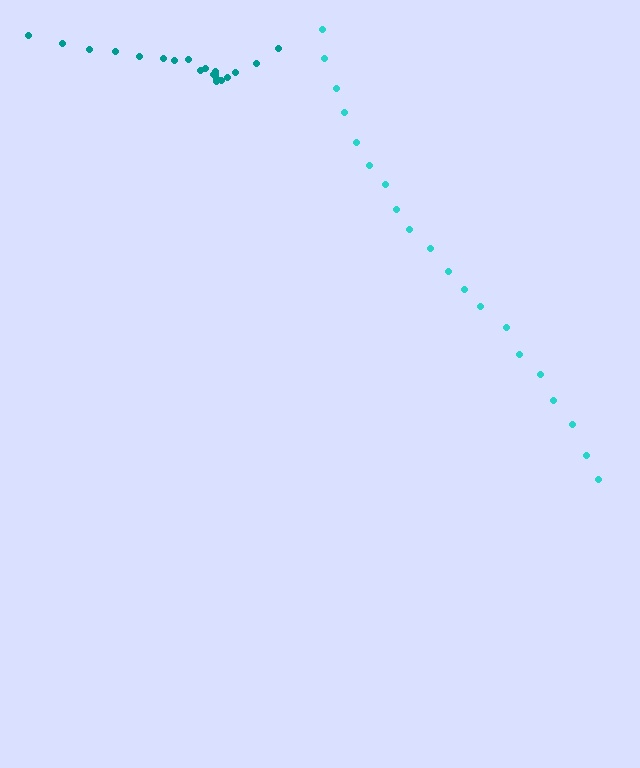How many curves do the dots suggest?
There are 2 distinct paths.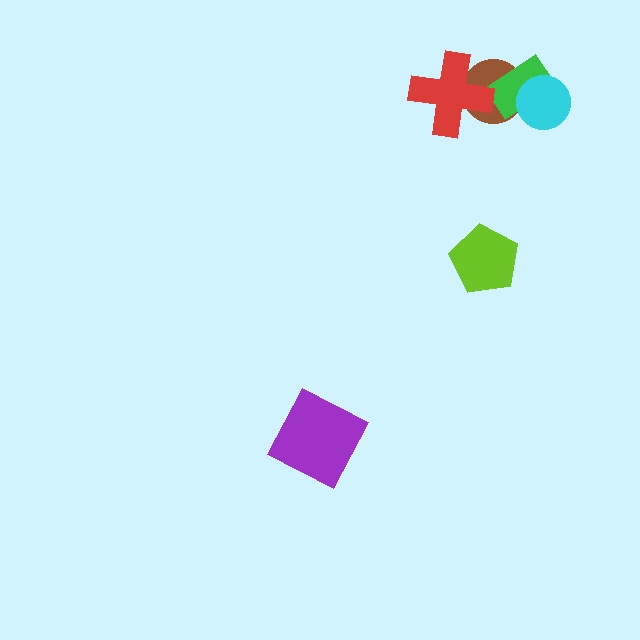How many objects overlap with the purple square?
0 objects overlap with the purple square.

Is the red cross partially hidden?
No, no other shape covers it.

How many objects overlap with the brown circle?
3 objects overlap with the brown circle.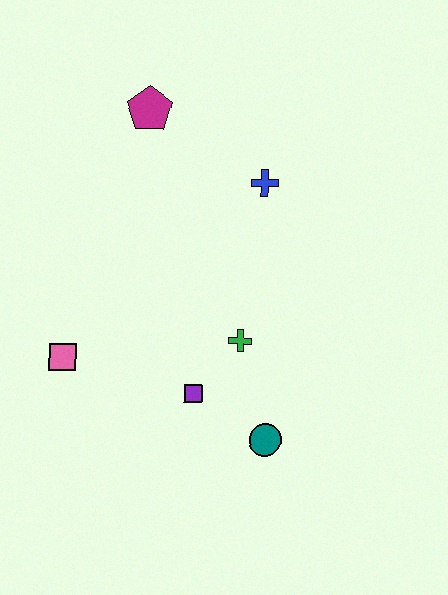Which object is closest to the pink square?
The purple square is closest to the pink square.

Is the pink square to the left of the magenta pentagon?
Yes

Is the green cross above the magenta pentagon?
No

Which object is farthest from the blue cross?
The pink square is farthest from the blue cross.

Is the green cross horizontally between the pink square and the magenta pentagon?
No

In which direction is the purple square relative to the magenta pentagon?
The purple square is below the magenta pentagon.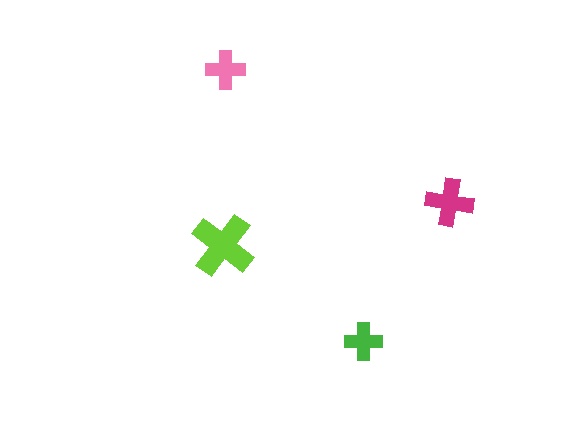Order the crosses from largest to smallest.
the lime one, the magenta one, the pink one, the green one.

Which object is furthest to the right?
The magenta cross is rightmost.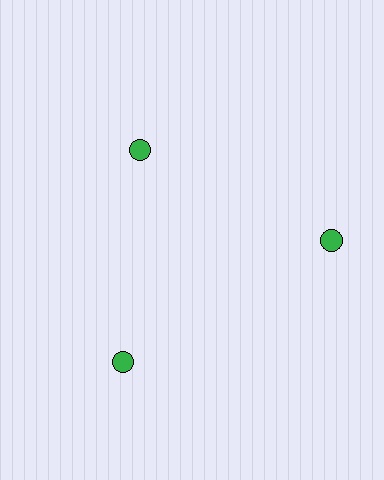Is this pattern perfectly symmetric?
No. The 3 green circles are arranged in a ring, but one element near the 11 o'clock position is pulled inward toward the center, breaking the 3-fold rotational symmetry.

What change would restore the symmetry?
The symmetry would be restored by moving it outward, back onto the ring so that all 3 circles sit at equal angles and equal distance from the center.